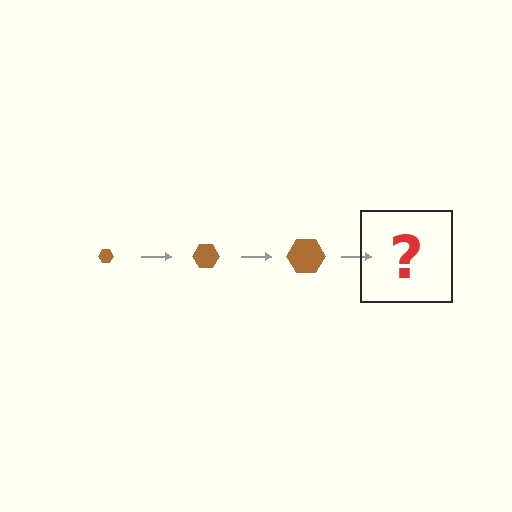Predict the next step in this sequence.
The next step is a brown hexagon, larger than the previous one.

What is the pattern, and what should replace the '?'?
The pattern is that the hexagon gets progressively larger each step. The '?' should be a brown hexagon, larger than the previous one.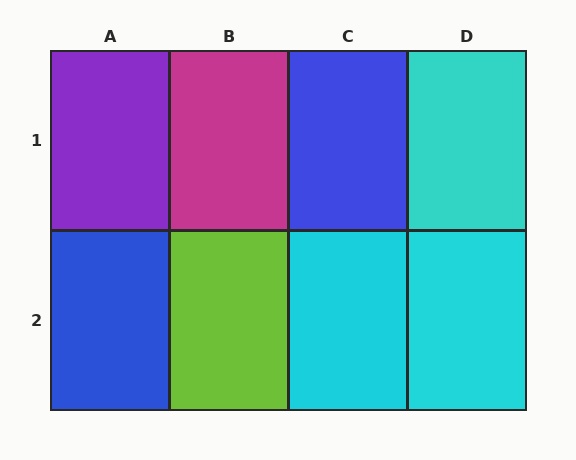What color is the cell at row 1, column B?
Magenta.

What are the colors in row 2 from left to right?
Blue, lime, cyan, cyan.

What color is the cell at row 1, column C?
Blue.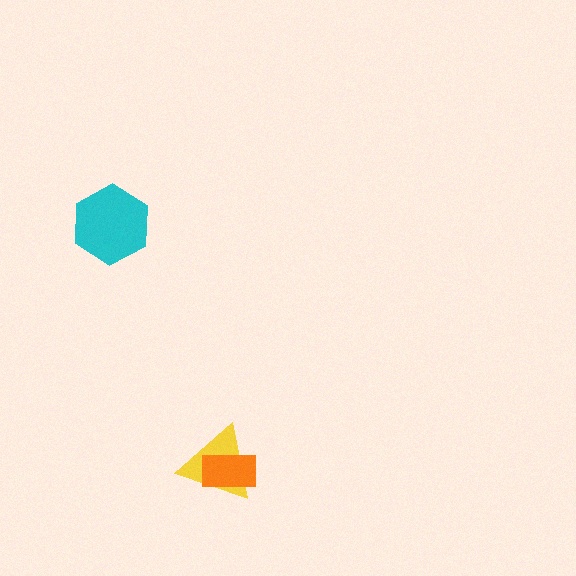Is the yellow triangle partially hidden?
Yes, it is partially covered by another shape.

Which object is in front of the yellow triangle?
The orange rectangle is in front of the yellow triangle.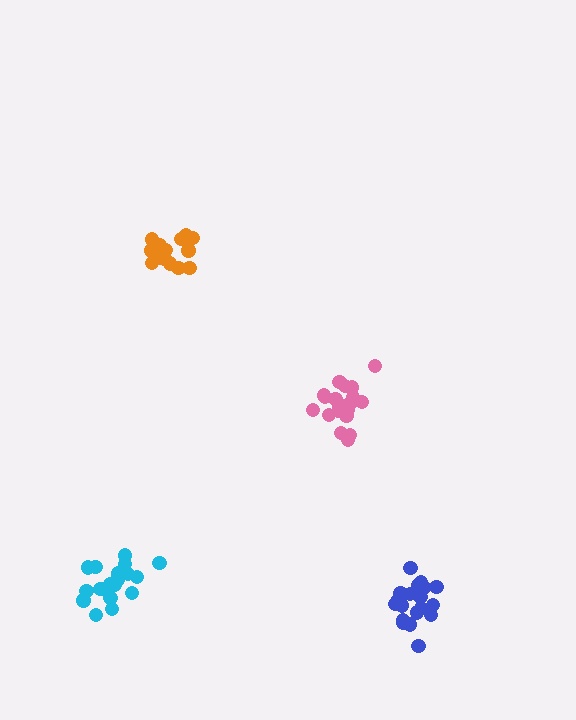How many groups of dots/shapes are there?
There are 4 groups.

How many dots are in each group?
Group 1: 19 dots, Group 2: 21 dots, Group 3: 15 dots, Group 4: 19 dots (74 total).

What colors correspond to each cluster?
The clusters are colored: cyan, pink, orange, blue.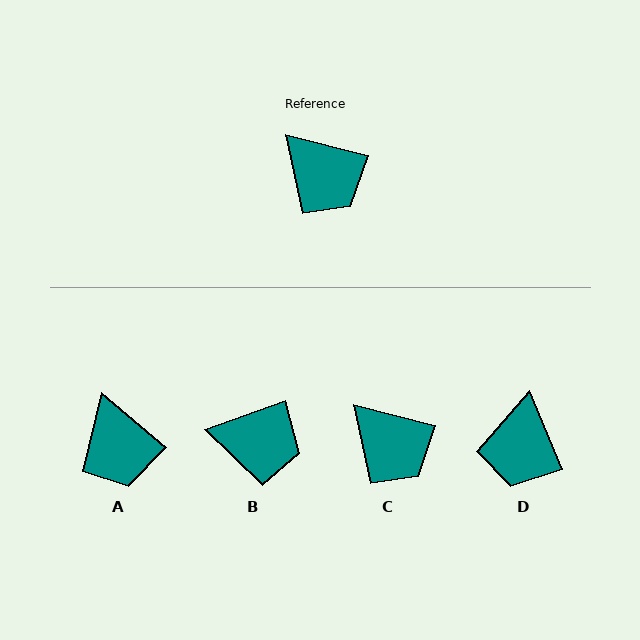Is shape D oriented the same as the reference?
No, it is off by about 53 degrees.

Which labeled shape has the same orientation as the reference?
C.